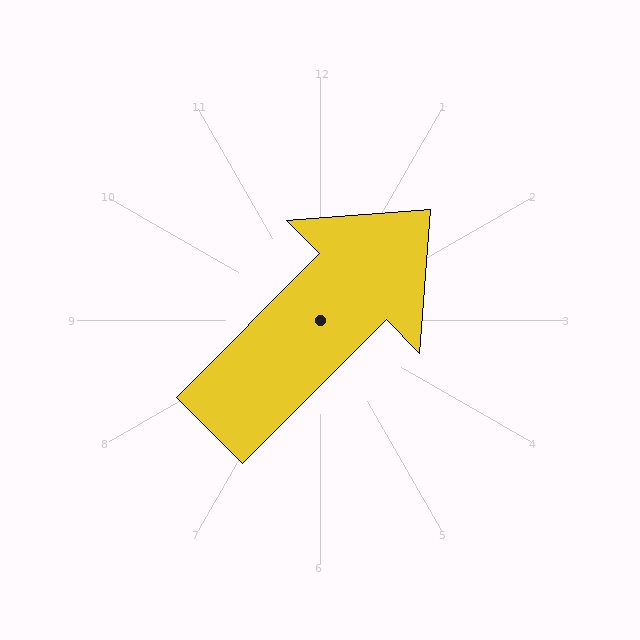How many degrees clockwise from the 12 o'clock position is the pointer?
Approximately 45 degrees.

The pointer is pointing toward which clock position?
Roughly 1 o'clock.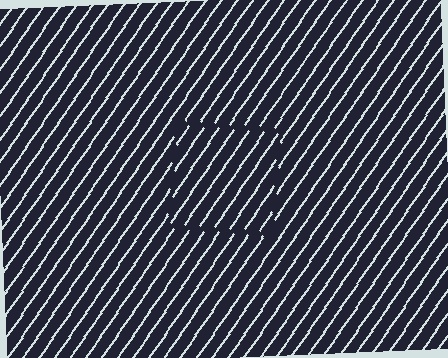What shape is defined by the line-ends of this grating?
An illusory square. The interior of the shape contains the same grating, shifted by half a period — the contour is defined by the phase discontinuity where line-ends from the inner and outer gratings abut.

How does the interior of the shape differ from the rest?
The interior of the shape contains the same grating, shifted by half a period — the contour is defined by the phase discontinuity where line-ends from the inner and outer gratings abut.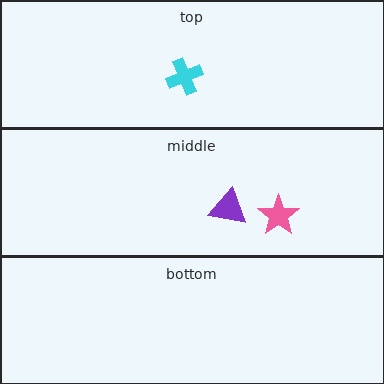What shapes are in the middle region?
The pink star, the purple triangle.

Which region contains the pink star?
The middle region.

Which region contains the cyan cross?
The top region.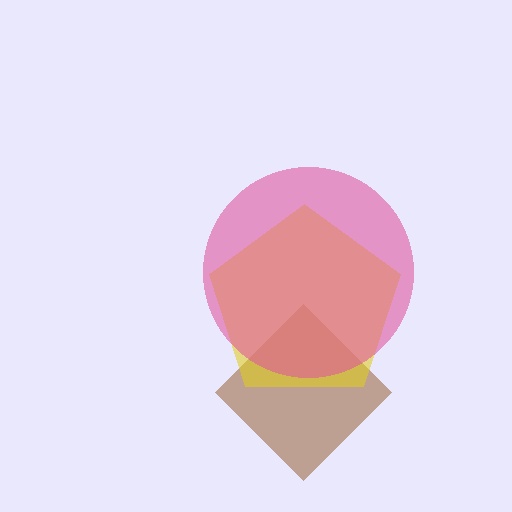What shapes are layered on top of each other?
The layered shapes are: a brown diamond, a yellow pentagon, a pink circle.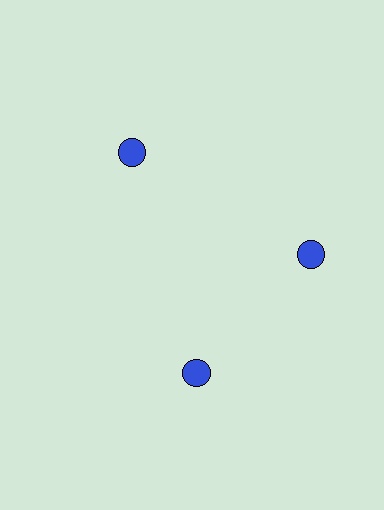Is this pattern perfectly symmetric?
No. The 3 blue circles are arranged in a ring, but one element near the 7 o'clock position is rotated out of alignment along the ring, breaking the 3-fold rotational symmetry.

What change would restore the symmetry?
The symmetry would be restored by rotating it back into even spacing with its neighbors so that all 3 circles sit at equal angles and equal distance from the center.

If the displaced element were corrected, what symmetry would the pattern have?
It would have 3-fold rotational symmetry — the pattern would map onto itself every 120 degrees.